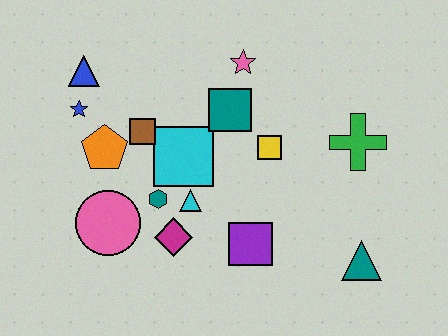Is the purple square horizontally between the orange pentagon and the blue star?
No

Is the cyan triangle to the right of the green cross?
No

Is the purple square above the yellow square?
No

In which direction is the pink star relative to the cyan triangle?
The pink star is above the cyan triangle.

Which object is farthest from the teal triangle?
The blue triangle is farthest from the teal triangle.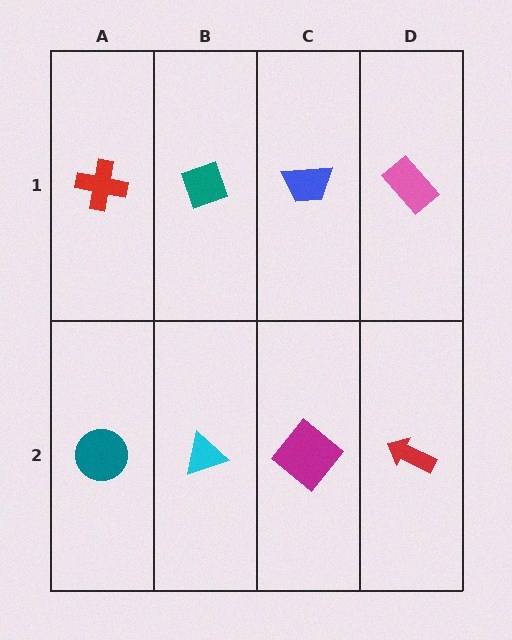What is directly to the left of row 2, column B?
A teal circle.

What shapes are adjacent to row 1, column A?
A teal circle (row 2, column A), a teal diamond (row 1, column B).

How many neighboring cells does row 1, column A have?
2.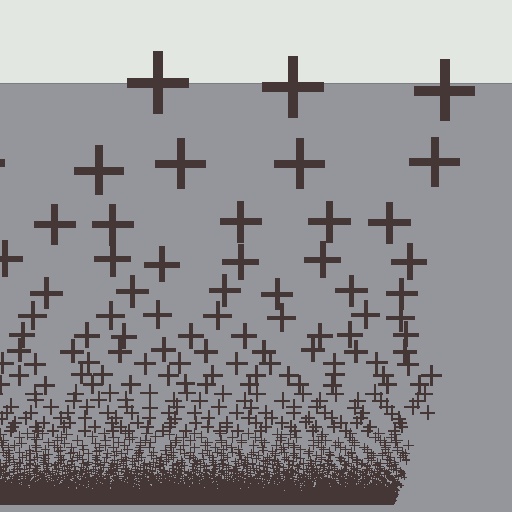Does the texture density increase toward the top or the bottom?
Density increases toward the bottom.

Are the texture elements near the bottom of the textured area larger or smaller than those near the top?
Smaller. The gradient is inverted — elements near the bottom are smaller and denser.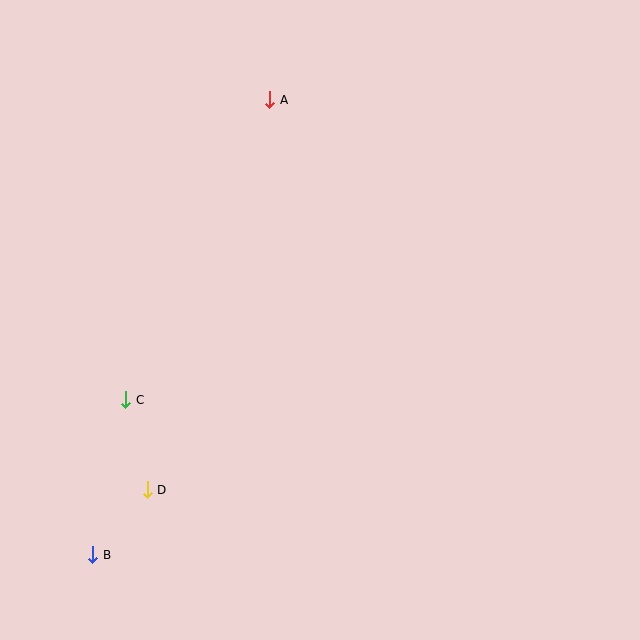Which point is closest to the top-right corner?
Point A is closest to the top-right corner.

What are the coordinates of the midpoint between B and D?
The midpoint between B and D is at (120, 522).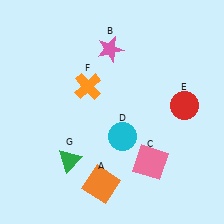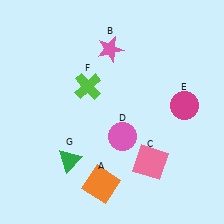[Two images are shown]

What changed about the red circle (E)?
In Image 1, E is red. In Image 2, it changed to magenta.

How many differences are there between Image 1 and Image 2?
There are 3 differences between the two images.